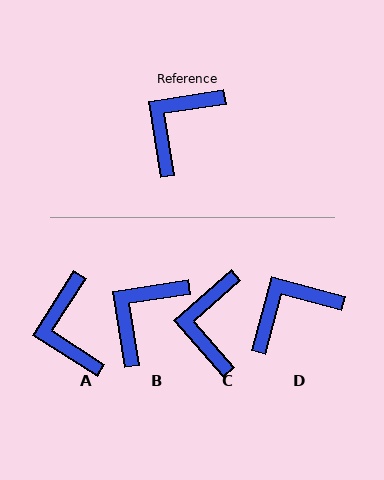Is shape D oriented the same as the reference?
No, it is off by about 24 degrees.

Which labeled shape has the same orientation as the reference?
B.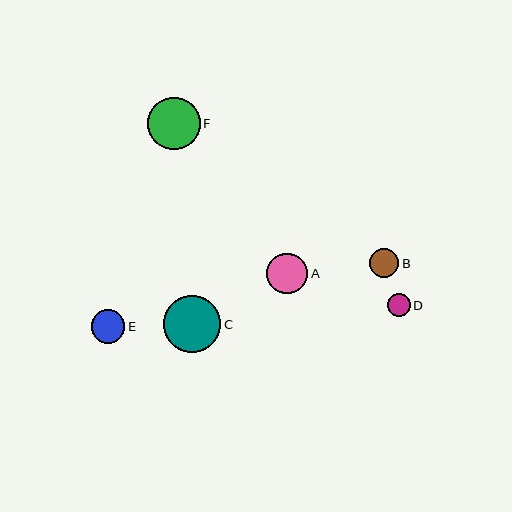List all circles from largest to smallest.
From largest to smallest: C, F, A, E, B, D.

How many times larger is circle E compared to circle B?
Circle E is approximately 1.1 times the size of circle B.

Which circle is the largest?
Circle C is the largest with a size of approximately 57 pixels.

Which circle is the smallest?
Circle D is the smallest with a size of approximately 22 pixels.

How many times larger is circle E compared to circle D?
Circle E is approximately 1.5 times the size of circle D.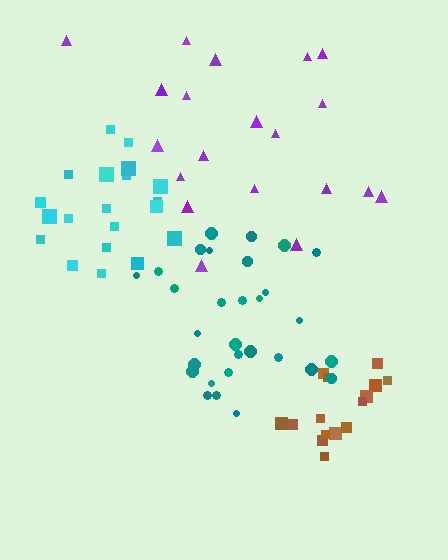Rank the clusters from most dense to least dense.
brown, teal, cyan, purple.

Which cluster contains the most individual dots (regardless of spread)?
Teal (30).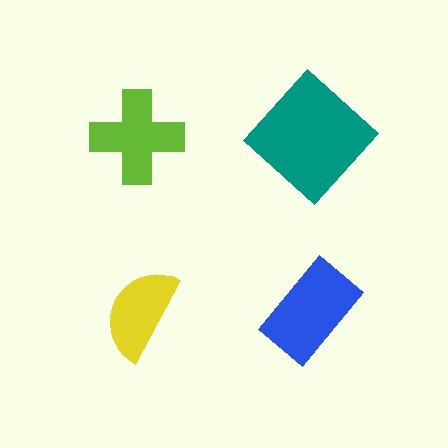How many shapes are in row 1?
2 shapes.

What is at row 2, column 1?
A yellow semicircle.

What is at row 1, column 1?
A lime cross.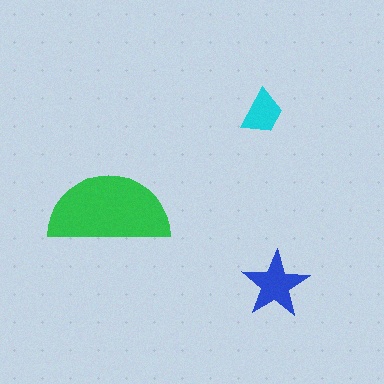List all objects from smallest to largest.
The cyan trapezoid, the blue star, the green semicircle.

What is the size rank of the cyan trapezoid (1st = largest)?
3rd.